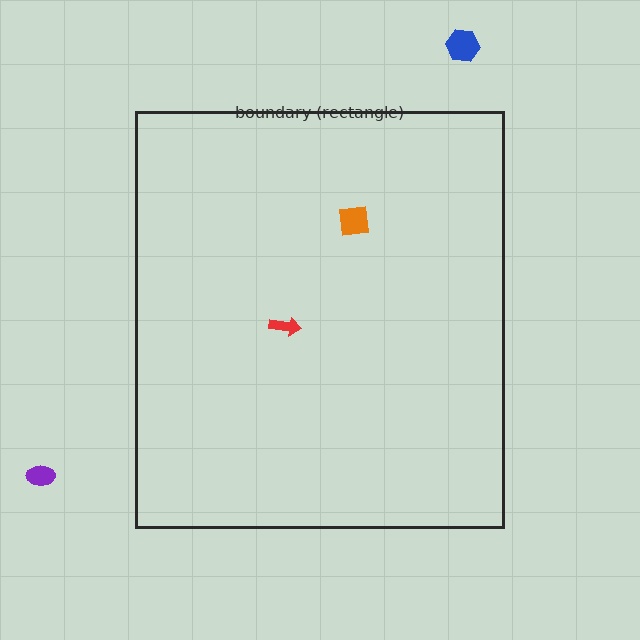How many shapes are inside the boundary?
2 inside, 2 outside.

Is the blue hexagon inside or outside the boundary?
Outside.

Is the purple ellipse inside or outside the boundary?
Outside.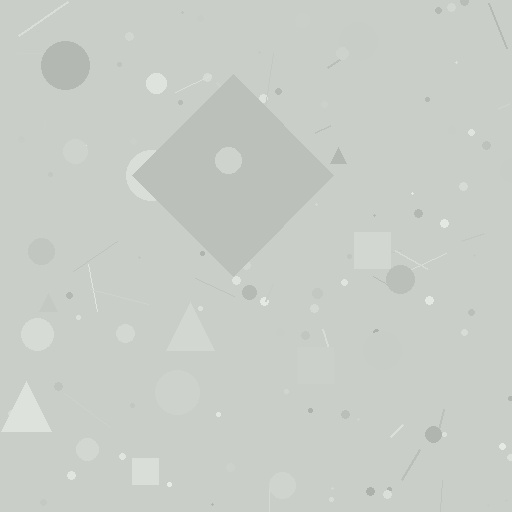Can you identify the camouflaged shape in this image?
The camouflaged shape is a diamond.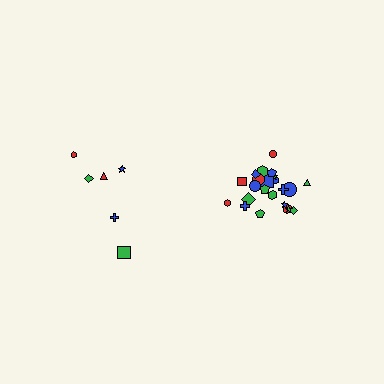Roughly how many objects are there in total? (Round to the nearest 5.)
Roughly 30 objects in total.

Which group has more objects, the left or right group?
The right group.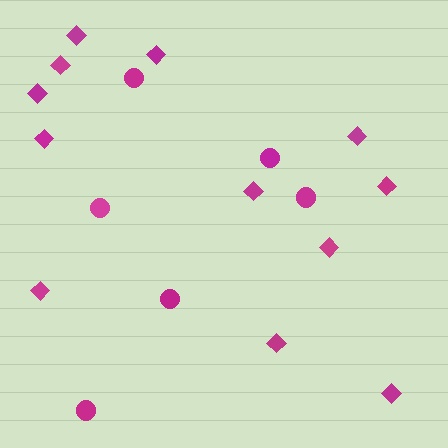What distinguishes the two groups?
There are 2 groups: one group of diamonds (12) and one group of circles (6).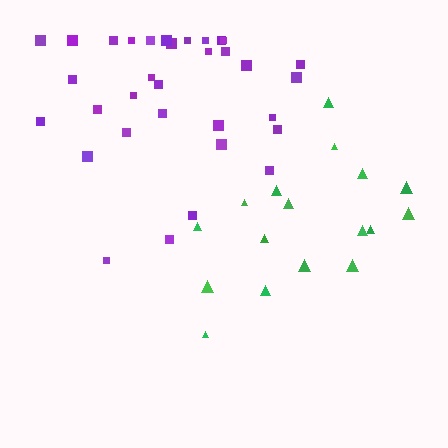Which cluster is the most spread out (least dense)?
Green.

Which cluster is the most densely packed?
Purple.